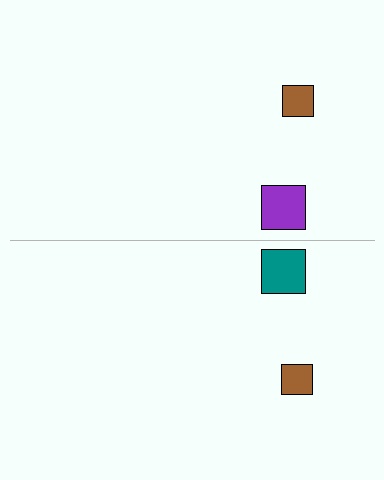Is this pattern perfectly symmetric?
No, the pattern is not perfectly symmetric. The teal square on the bottom side breaks the symmetry — its mirror counterpart is purple.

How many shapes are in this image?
There are 4 shapes in this image.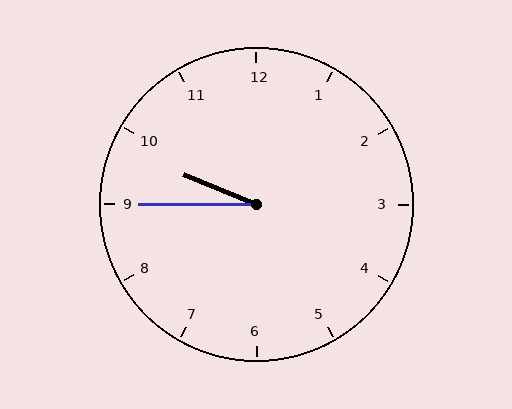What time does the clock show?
9:45.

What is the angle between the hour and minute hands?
Approximately 22 degrees.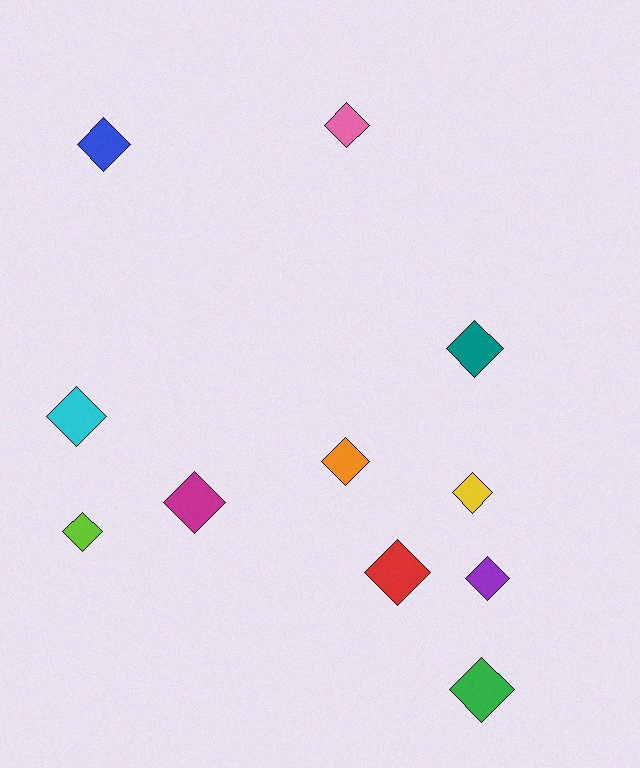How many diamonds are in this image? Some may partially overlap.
There are 11 diamonds.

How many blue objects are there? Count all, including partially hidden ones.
There is 1 blue object.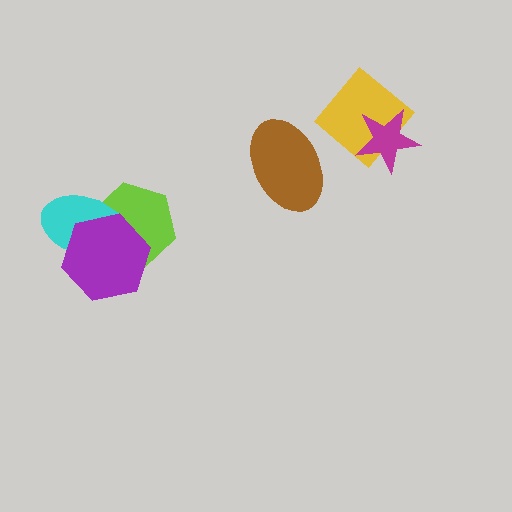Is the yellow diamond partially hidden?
Yes, it is partially covered by another shape.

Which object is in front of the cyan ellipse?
The purple hexagon is in front of the cyan ellipse.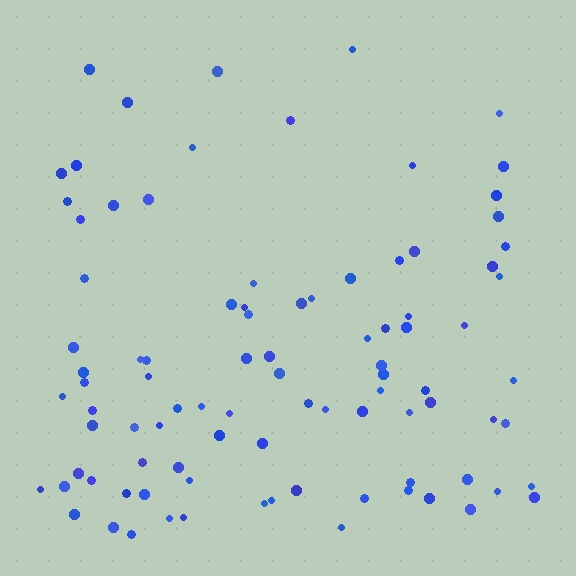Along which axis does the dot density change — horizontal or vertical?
Vertical.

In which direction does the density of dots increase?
From top to bottom, with the bottom side densest.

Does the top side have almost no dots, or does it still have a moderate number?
Still a moderate number, just noticeably fewer than the bottom.